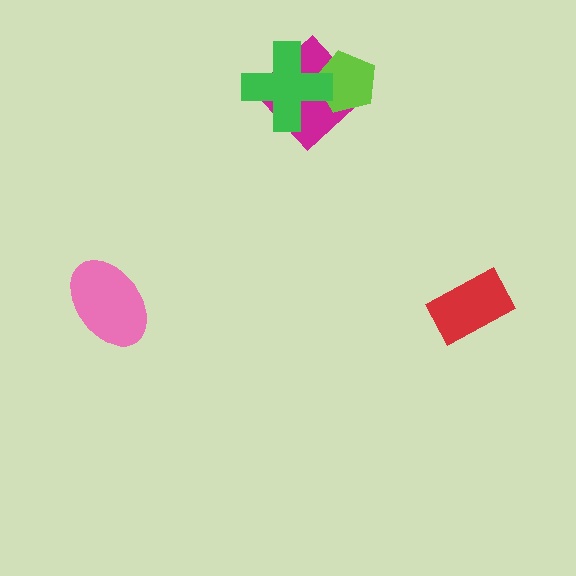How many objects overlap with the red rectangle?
0 objects overlap with the red rectangle.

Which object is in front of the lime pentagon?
The green cross is in front of the lime pentagon.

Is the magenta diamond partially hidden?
Yes, it is partially covered by another shape.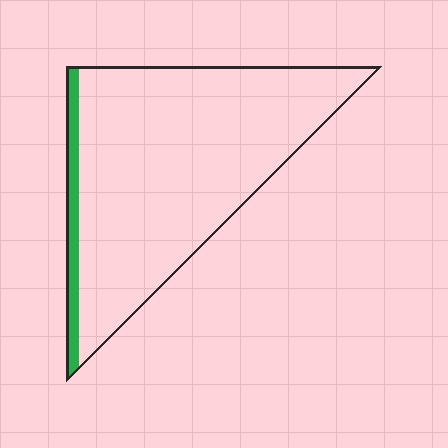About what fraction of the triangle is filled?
About one tenth (1/10).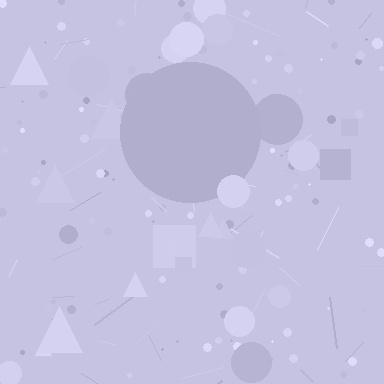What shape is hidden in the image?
A circle is hidden in the image.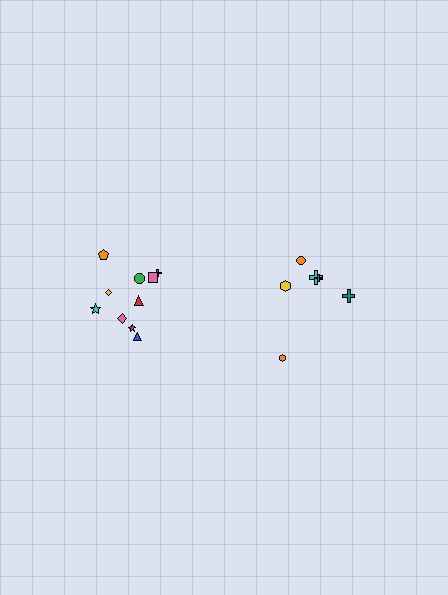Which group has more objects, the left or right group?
The left group.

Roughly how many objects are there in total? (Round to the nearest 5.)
Roughly 15 objects in total.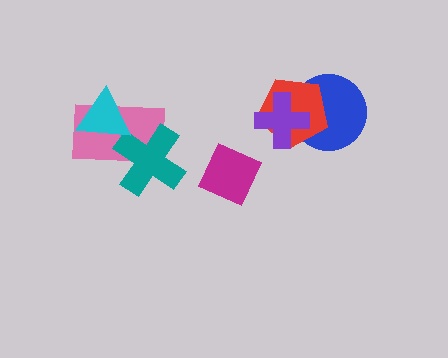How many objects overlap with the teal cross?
1 object overlaps with the teal cross.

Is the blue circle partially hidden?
Yes, it is partially covered by another shape.